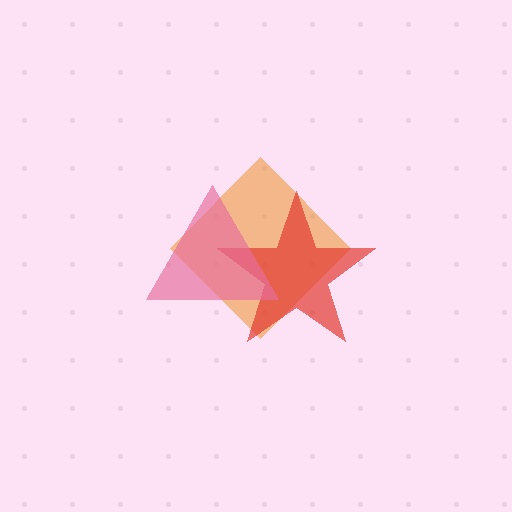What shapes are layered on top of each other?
The layered shapes are: an orange diamond, a red star, a pink triangle.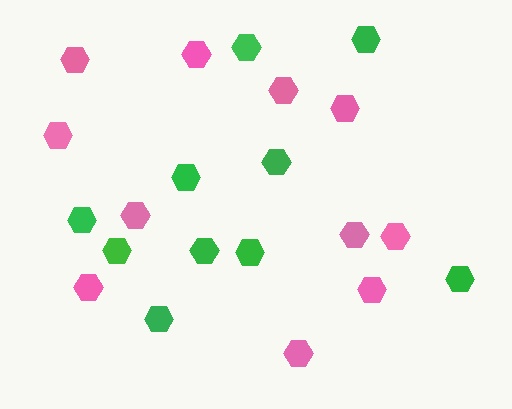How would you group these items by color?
There are 2 groups: one group of pink hexagons (11) and one group of green hexagons (10).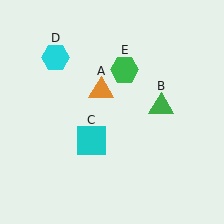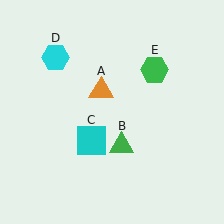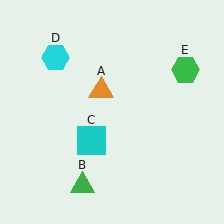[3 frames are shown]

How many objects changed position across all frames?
2 objects changed position: green triangle (object B), green hexagon (object E).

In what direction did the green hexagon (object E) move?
The green hexagon (object E) moved right.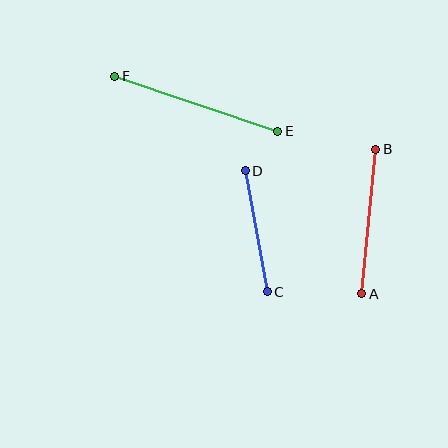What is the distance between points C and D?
The distance is approximately 123 pixels.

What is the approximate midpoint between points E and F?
The midpoint is at approximately (196, 104) pixels.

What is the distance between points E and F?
The distance is approximately 172 pixels.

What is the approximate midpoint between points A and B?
The midpoint is at approximately (369, 221) pixels.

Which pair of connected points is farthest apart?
Points E and F are farthest apart.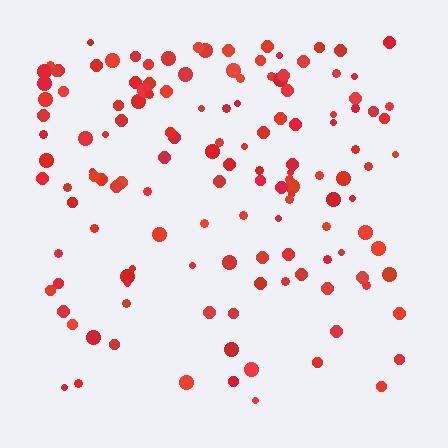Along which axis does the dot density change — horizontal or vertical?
Vertical.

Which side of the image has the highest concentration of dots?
The top.